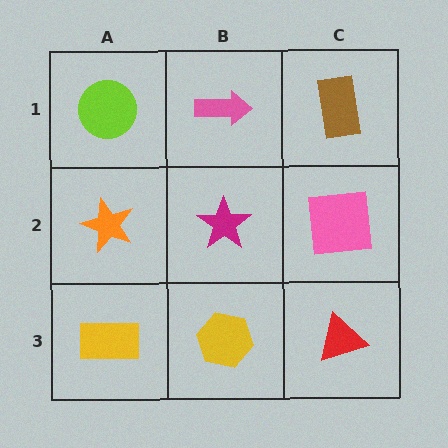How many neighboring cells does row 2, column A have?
3.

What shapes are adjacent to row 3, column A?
An orange star (row 2, column A), a yellow hexagon (row 3, column B).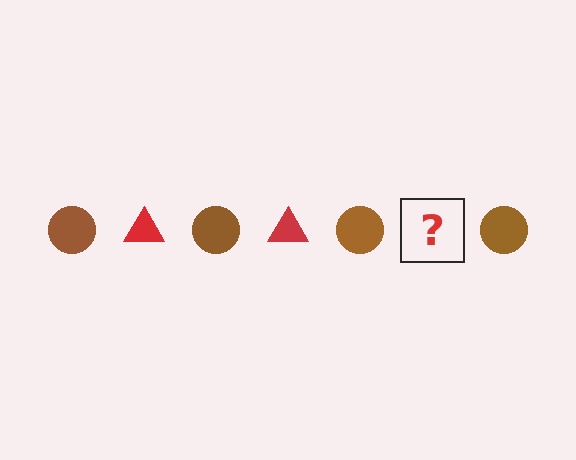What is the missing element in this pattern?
The missing element is a red triangle.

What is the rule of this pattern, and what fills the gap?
The rule is that the pattern alternates between brown circle and red triangle. The gap should be filled with a red triangle.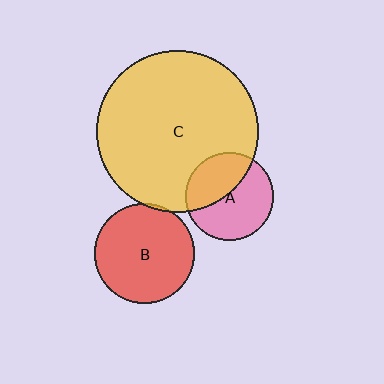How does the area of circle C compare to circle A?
Approximately 3.4 times.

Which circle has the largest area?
Circle C (yellow).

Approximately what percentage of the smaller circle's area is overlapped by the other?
Approximately 40%.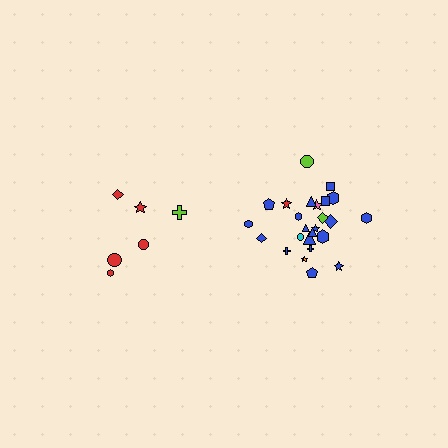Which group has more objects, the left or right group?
The right group.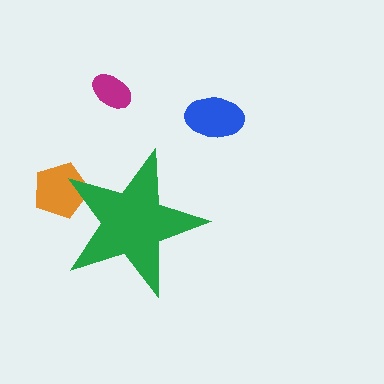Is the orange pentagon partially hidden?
Yes, the orange pentagon is partially hidden behind the green star.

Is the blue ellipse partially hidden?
No, the blue ellipse is fully visible.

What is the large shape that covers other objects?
A green star.